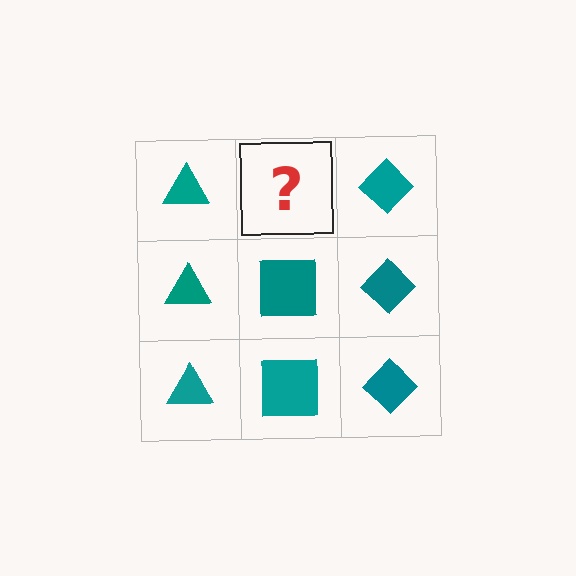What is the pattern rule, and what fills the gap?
The rule is that each column has a consistent shape. The gap should be filled with a teal square.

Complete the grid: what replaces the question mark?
The question mark should be replaced with a teal square.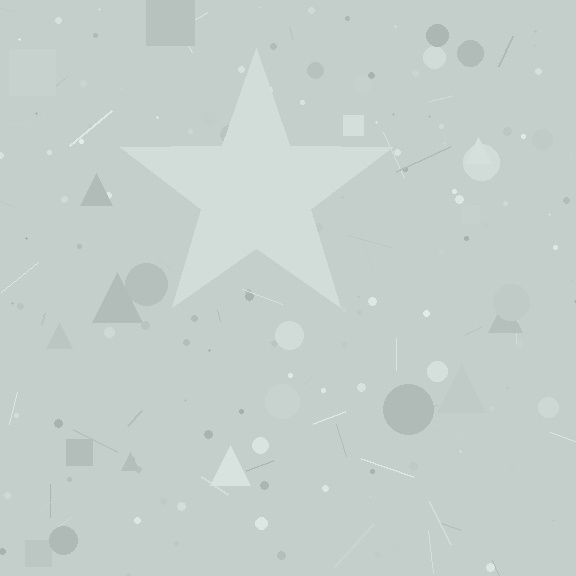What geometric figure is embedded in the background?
A star is embedded in the background.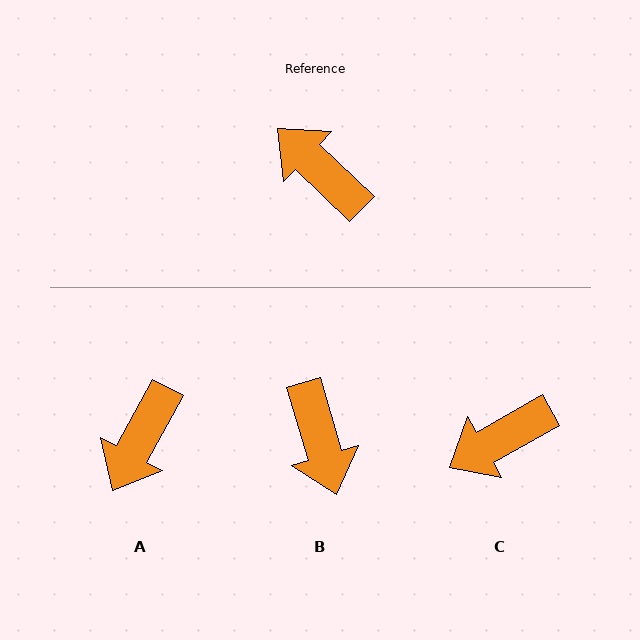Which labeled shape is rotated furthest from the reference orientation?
B, about 150 degrees away.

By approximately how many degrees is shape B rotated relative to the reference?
Approximately 150 degrees counter-clockwise.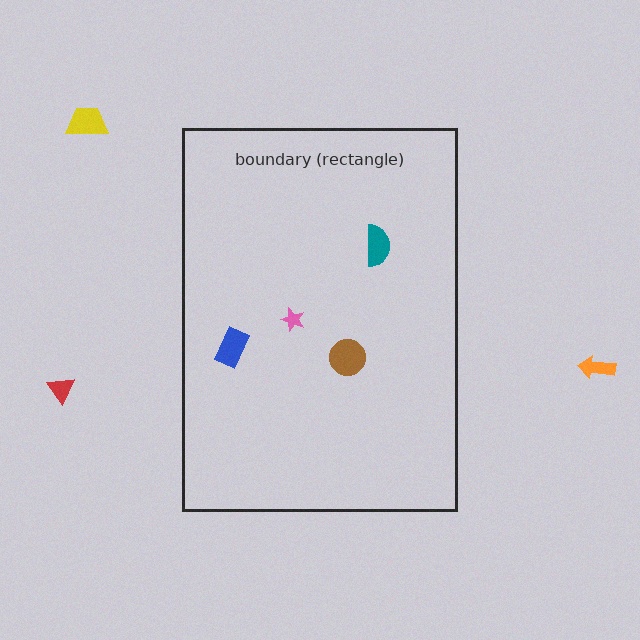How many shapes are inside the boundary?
4 inside, 3 outside.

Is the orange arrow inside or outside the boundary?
Outside.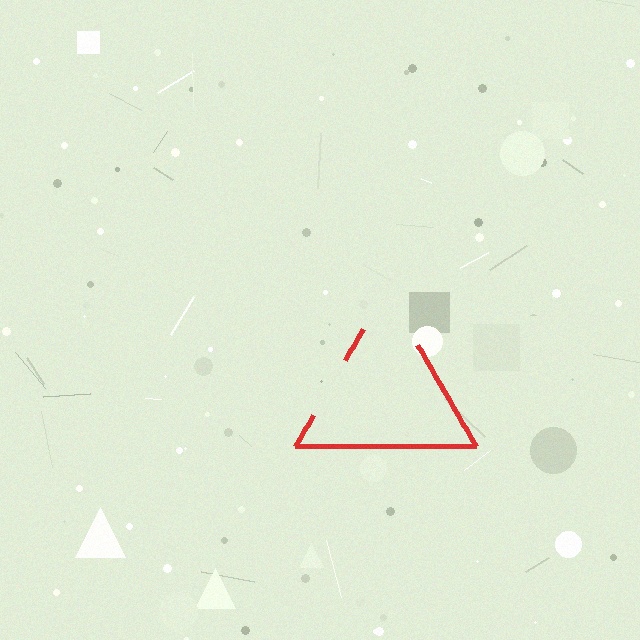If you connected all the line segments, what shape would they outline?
They would outline a triangle.